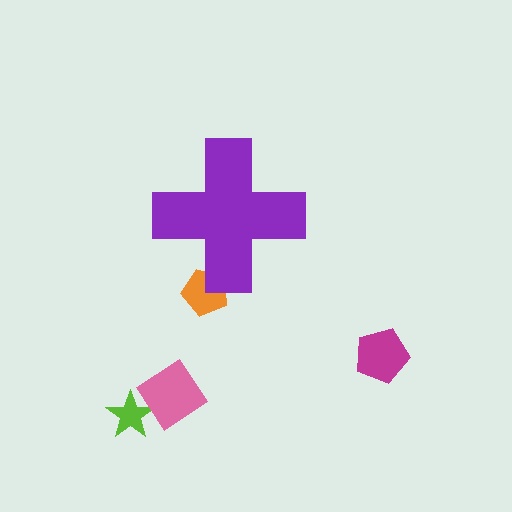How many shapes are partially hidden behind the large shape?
1 shape is partially hidden.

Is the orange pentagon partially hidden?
Yes, the orange pentagon is partially hidden behind the purple cross.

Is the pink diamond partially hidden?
No, the pink diamond is fully visible.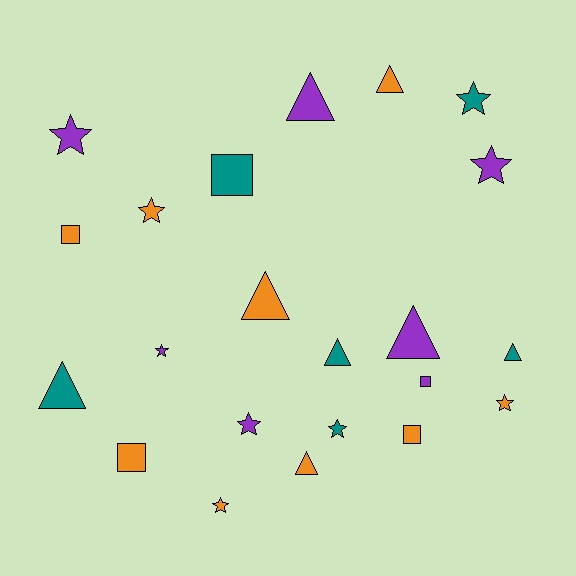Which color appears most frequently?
Orange, with 9 objects.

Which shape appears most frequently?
Star, with 9 objects.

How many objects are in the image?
There are 22 objects.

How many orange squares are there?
There are 3 orange squares.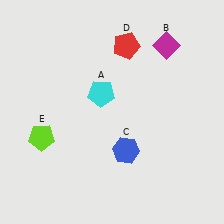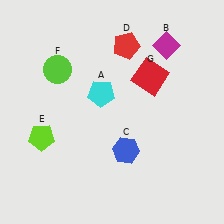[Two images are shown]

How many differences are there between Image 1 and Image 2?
There are 2 differences between the two images.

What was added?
A lime circle (F), a red square (G) were added in Image 2.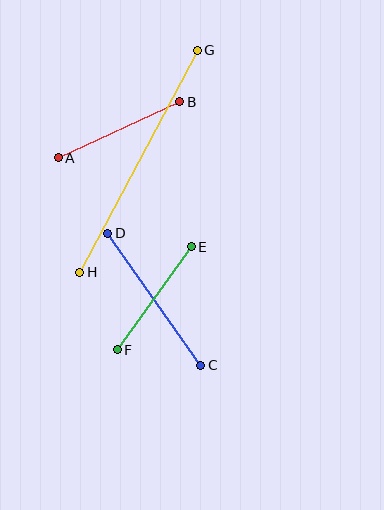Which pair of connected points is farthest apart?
Points G and H are farthest apart.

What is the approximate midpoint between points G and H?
The midpoint is at approximately (139, 161) pixels.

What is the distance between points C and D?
The distance is approximately 161 pixels.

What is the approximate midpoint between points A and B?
The midpoint is at approximately (119, 130) pixels.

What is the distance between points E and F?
The distance is approximately 127 pixels.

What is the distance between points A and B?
The distance is approximately 134 pixels.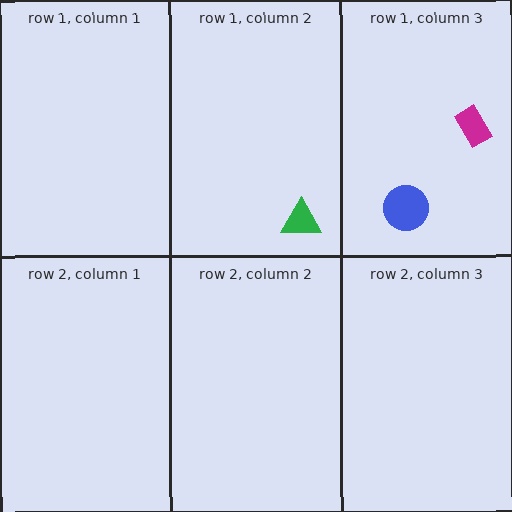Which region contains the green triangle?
The row 1, column 2 region.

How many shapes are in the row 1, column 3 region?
2.